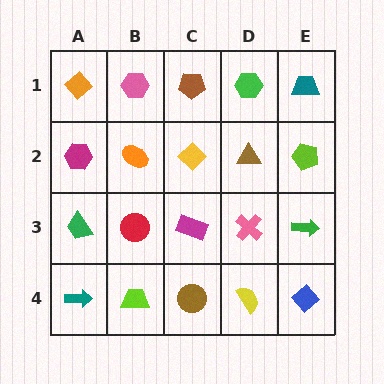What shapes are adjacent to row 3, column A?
A magenta hexagon (row 2, column A), a teal arrow (row 4, column A), a red circle (row 3, column B).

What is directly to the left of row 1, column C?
A pink hexagon.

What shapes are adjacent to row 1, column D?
A brown triangle (row 2, column D), a brown pentagon (row 1, column C), a teal trapezoid (row 1, column E).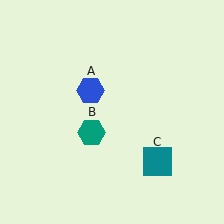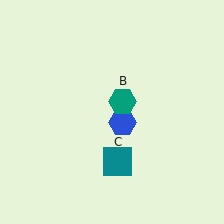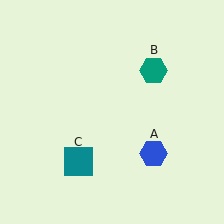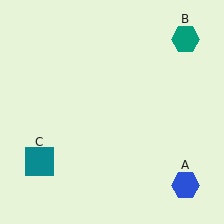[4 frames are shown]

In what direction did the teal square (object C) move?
The teal square (object C) moved left.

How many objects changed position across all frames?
3 objects changed position: blue hexagon (object A), teal hexagon (object B), teal square (object C).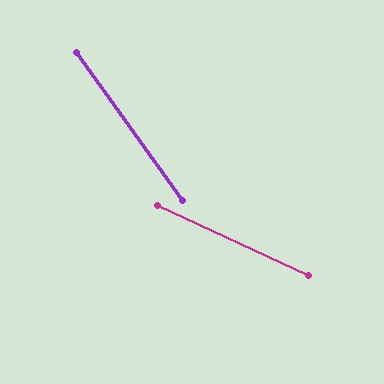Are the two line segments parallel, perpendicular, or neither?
Neither parallel nor perpendicular — they differ by about 29°.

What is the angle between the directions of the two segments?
Approximately 29 degrees.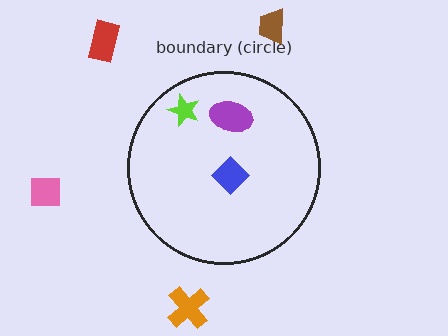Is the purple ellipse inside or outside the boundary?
Inside.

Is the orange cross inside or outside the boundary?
Outside.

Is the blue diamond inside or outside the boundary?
Inside.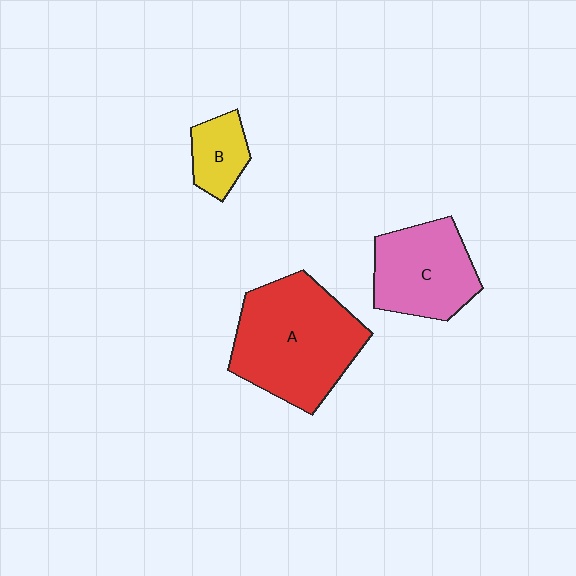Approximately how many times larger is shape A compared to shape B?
Approximately 3.3 times.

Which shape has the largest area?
Shape A (red).